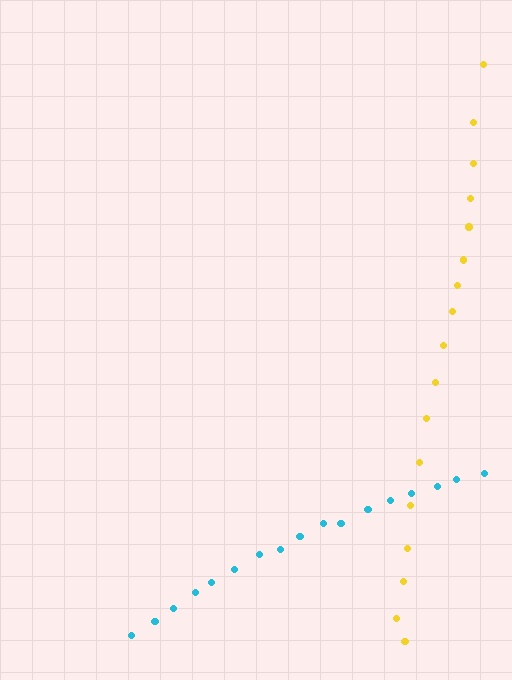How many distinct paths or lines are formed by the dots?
There are 2 distinct paths.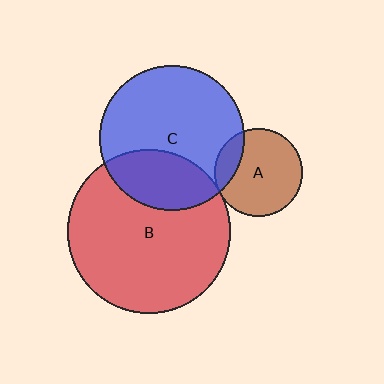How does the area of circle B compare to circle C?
Approximately 1.3 times.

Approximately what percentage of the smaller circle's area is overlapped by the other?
Approximately 5%.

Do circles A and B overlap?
Yes.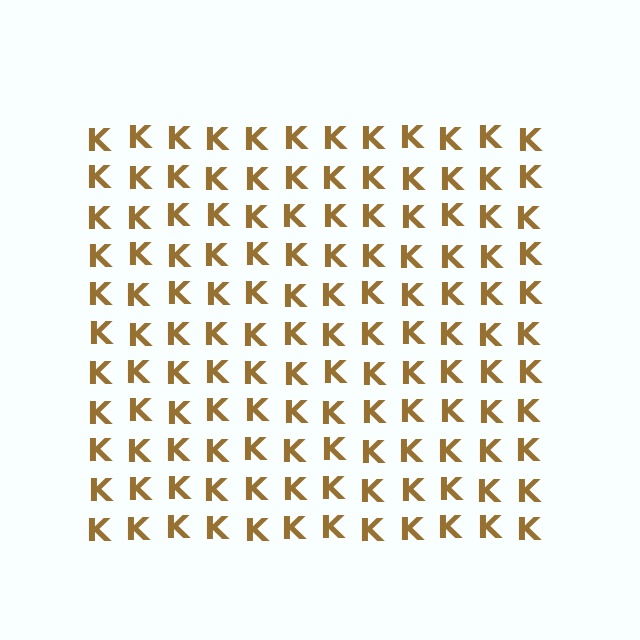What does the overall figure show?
The overall figure shows a square.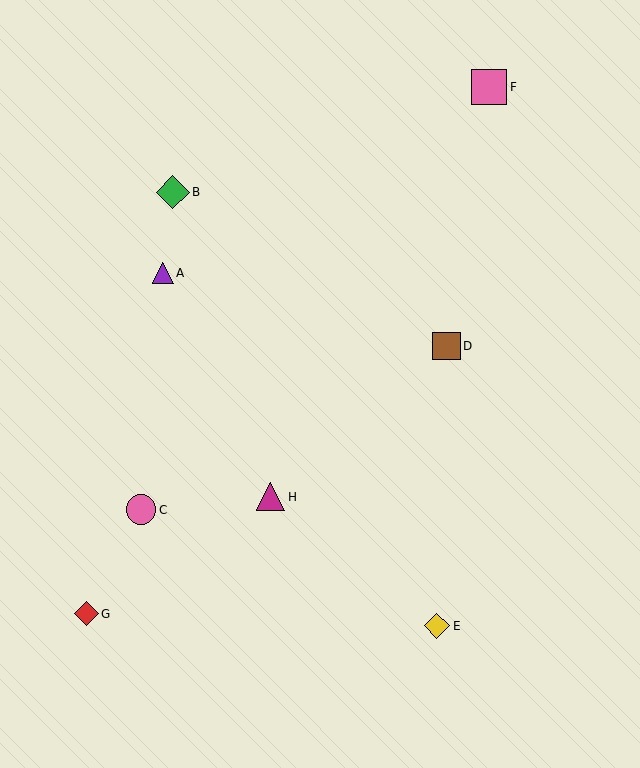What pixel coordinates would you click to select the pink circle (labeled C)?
Click at (141, 510) to select the pink circle C.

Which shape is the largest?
The pink square (labeled F) is the largest.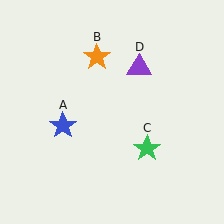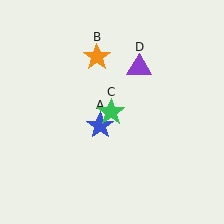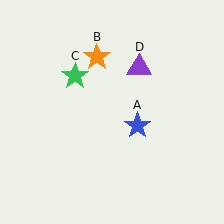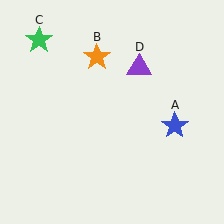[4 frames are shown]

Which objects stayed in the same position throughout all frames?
Orange star (object B) and purple triangle (object D) remained stationary.